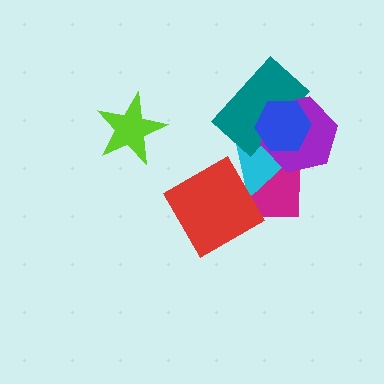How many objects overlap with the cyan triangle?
5 objects overlap with the cyan triangle.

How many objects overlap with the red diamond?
2 objects overlap with the red diamond.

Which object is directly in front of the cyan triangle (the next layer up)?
The teal rectangle is directly in front of the cyan triangle.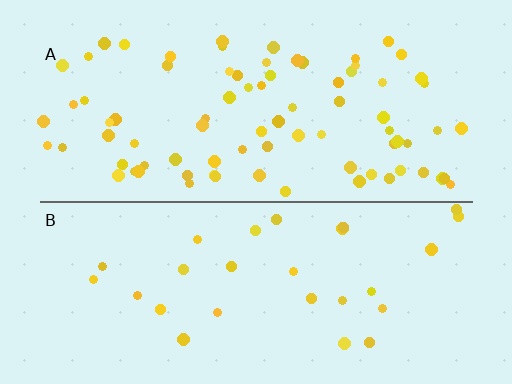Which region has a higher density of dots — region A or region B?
A (the top).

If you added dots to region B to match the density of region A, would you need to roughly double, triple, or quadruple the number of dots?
Approximately triple.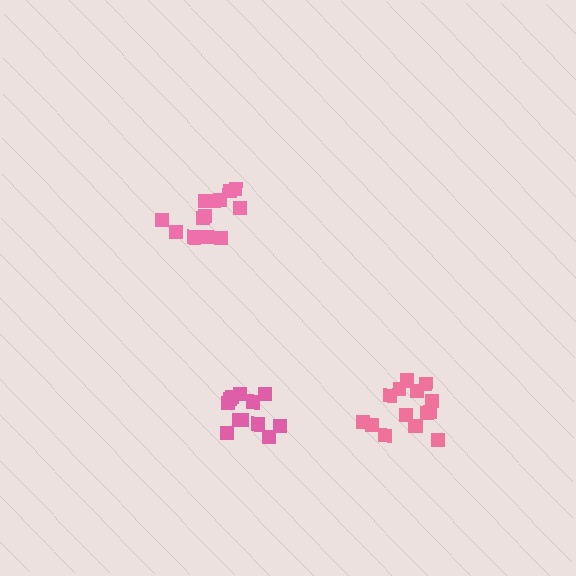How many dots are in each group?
Group 1: 14 dots, Group 2: 13 dots, Group 3: 13 dots (40 total).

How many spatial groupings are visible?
There are 3 spatial groupings.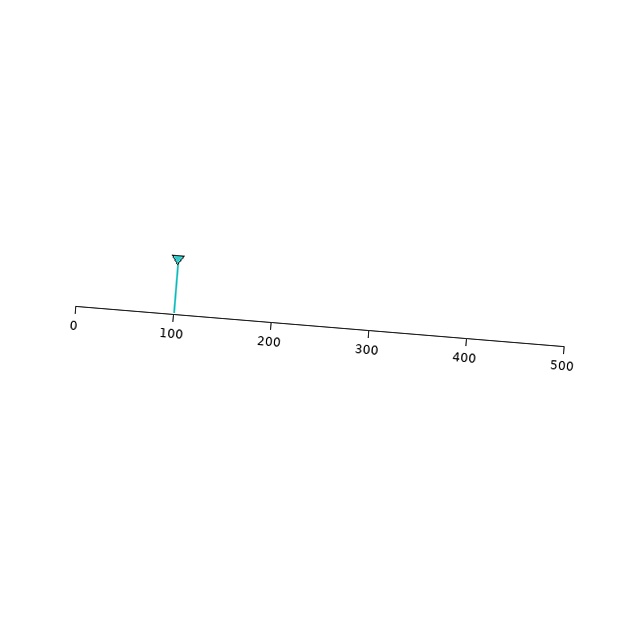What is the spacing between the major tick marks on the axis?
The major ticks are spaced 100 apart.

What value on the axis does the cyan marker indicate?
The marker indicates approximately 100.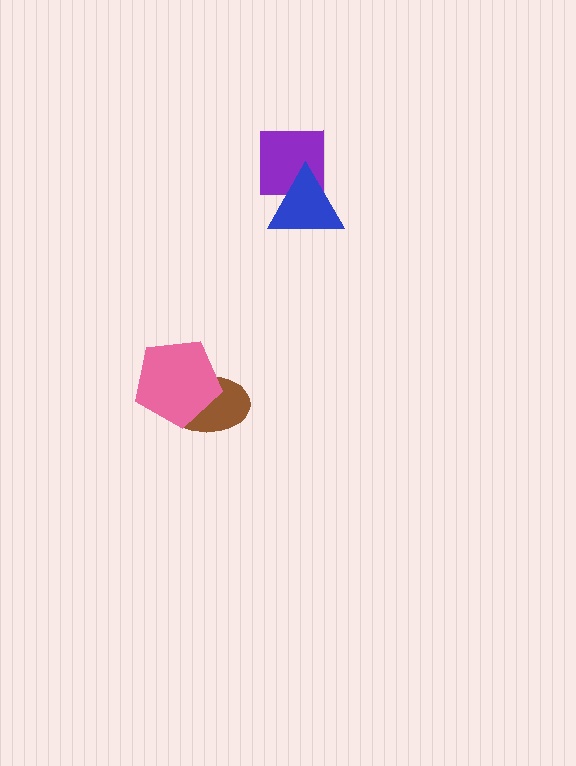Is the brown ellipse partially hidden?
Yes, it is partially covered by another shape.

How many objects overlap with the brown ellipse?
1 object overlaps with the brown ellipse.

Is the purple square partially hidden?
Yes, it is partially covered by another shape.